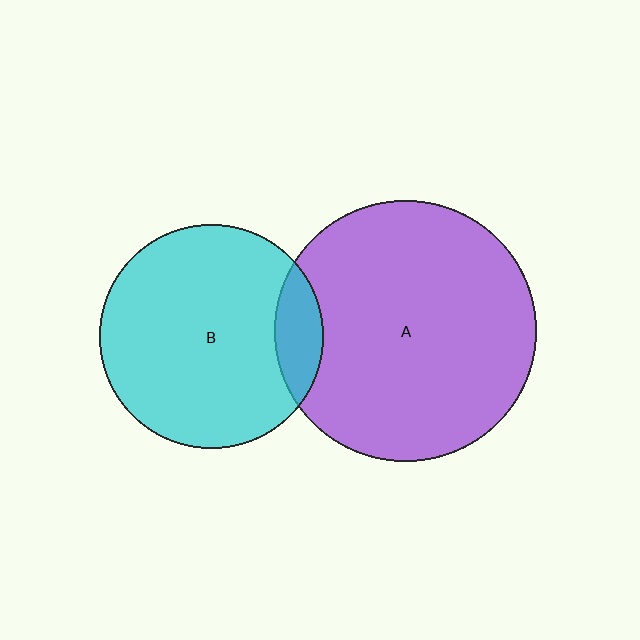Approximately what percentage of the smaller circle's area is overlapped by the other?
Approximately 10%.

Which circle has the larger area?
Circle A (purple).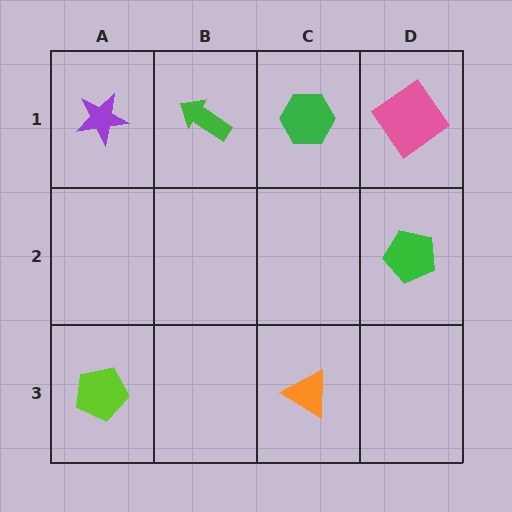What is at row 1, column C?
A green hexagon.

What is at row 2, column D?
A green pentagon.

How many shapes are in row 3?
2 shapes.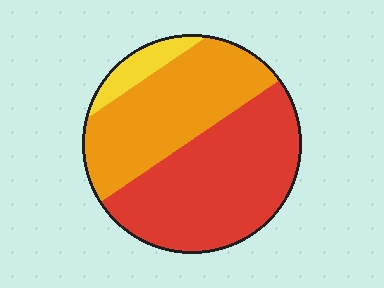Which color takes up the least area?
Yellow, at roughly 10%.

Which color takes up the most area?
Red, at roughly 50%.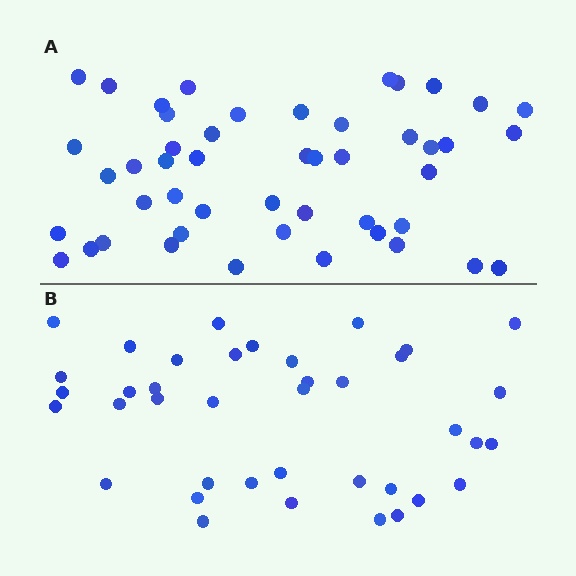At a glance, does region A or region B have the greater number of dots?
Region A (the top region) has more dots.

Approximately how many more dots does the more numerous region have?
Region A has roughly 8 or so more dots than region B.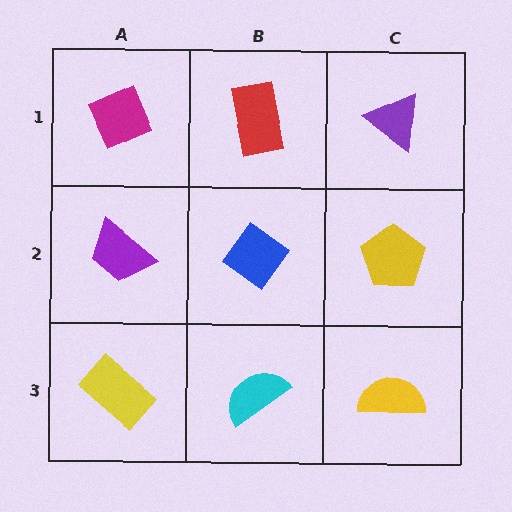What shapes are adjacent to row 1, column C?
A yellow pentagon (row 2, column C), a red rectangle (row 1, column B).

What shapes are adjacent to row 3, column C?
A yellow pentagon (row 2, column C), a cyan semicircle (row 3, column B).